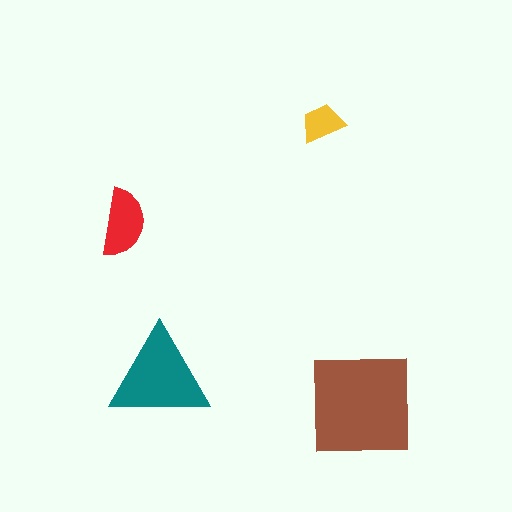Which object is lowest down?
The brown square is bottommost.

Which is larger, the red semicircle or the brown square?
The brown square.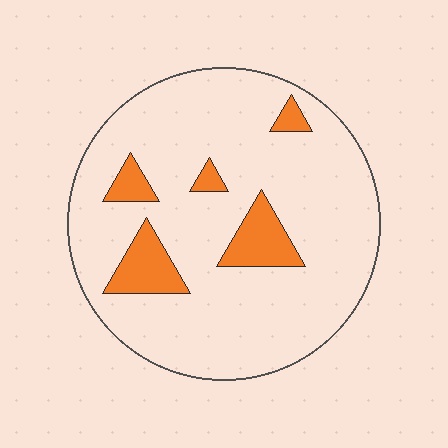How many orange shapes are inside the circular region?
5.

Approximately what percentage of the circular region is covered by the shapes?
Approximately 15%.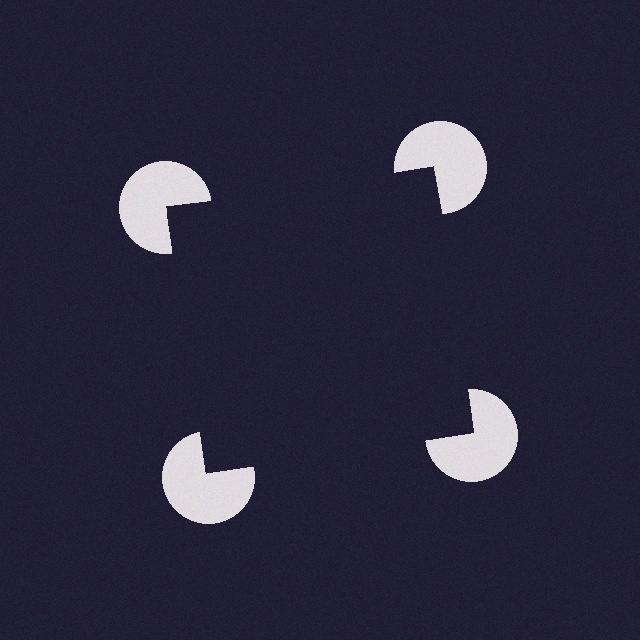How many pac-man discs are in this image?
There are 4 — one at each vertex of the illusory square.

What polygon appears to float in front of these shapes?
An illusory square — its edges are inferred from the aligned wedge cuts in the pac-man discs, not physically drawn.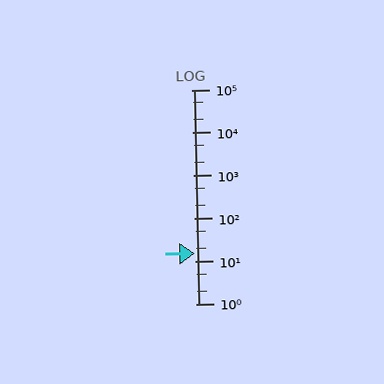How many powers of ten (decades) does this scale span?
The scale spans 5 decades, from 1 to 100000.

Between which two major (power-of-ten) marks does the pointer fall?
The pointer is between 10 and 100.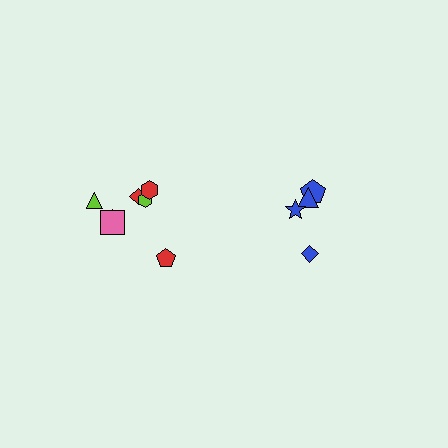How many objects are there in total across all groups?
There are 11 objects.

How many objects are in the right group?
There are 4 objects.